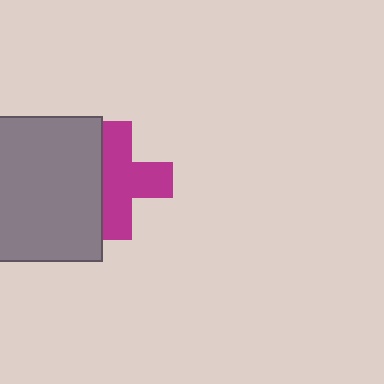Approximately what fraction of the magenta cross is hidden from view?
Roughly 33% of the magenta cross is hidden behind the gray square.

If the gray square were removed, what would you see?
You would see the complete magenta cross.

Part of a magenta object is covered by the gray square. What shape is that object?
It is a cross.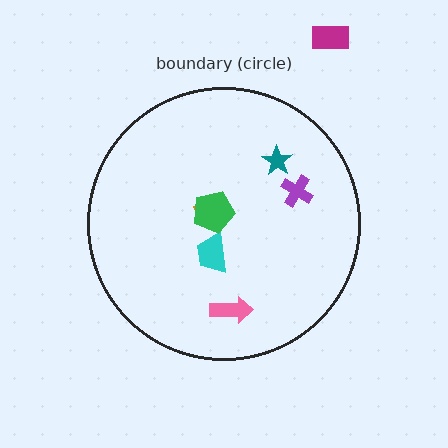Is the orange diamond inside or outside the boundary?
Inside.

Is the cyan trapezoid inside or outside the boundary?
Inside.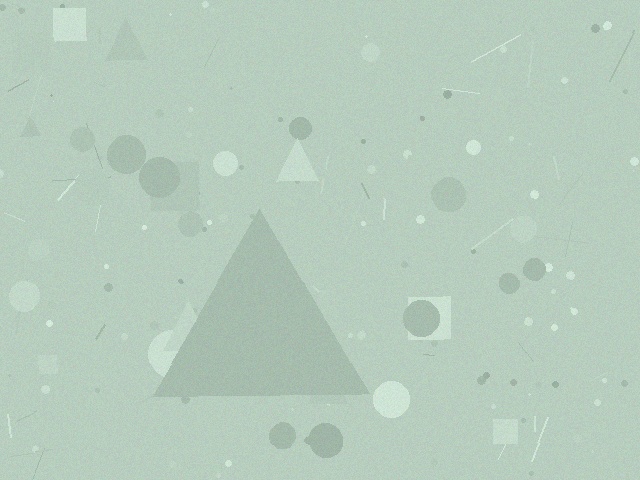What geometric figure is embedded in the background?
A triangle is embedded in the background.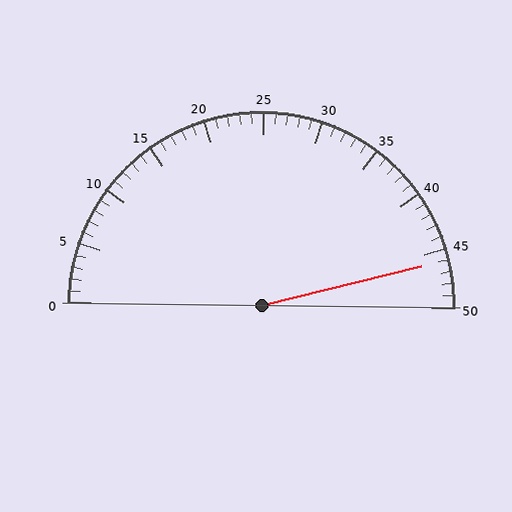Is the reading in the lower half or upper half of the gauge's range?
The reading is in the upper half of the range (0 to 50).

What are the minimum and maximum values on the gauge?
The gauge ranges from 0 to 50.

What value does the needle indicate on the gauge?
The needle indicates approximately 46.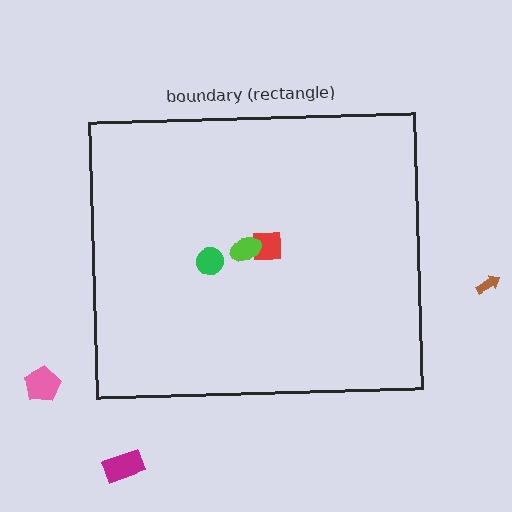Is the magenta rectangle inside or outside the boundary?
Outside.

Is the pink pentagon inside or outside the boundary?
Outside.